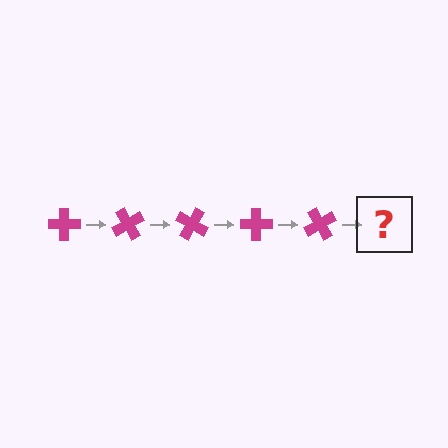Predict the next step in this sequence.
The next step is a magenta cross rotated 300 degrees.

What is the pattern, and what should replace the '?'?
The pattern is that the cross rotates 60 degrees each step. The '?' should be a magenta cross rotated 300 degrees.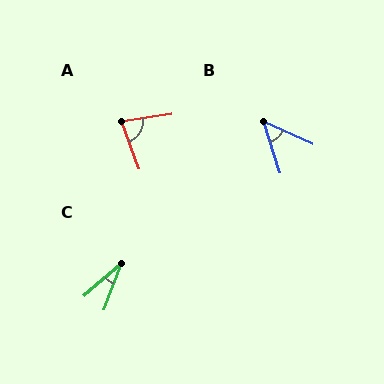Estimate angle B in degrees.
Approximately 48 degrees.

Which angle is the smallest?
C, at approximately 29 degrees.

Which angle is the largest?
A, at approximately 78 degrees.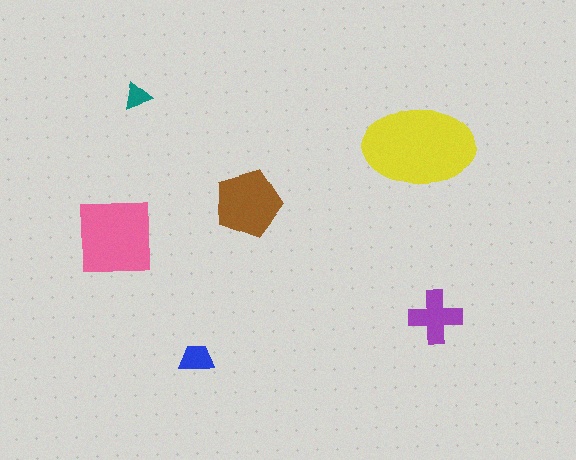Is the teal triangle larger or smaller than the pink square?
Smaller.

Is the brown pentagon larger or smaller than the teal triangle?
Larger.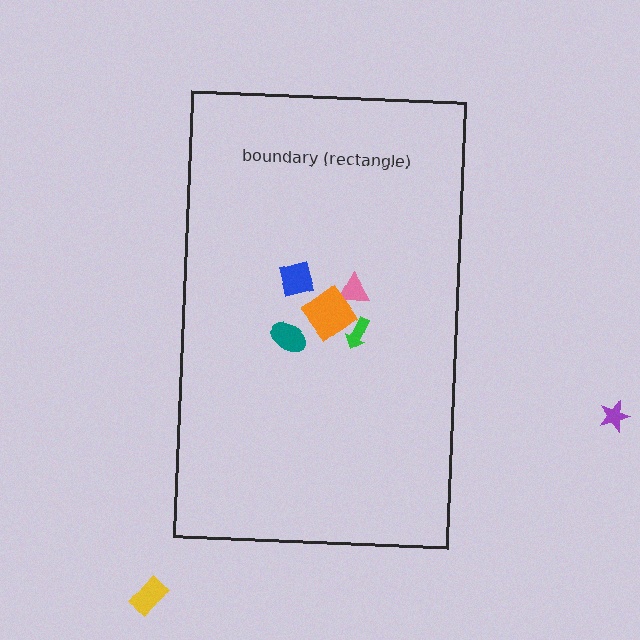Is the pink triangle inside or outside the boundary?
Inside.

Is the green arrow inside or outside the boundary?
Inside.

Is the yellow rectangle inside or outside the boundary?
Outside.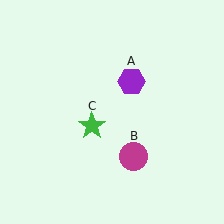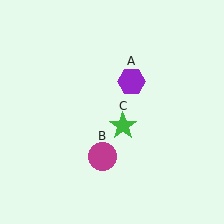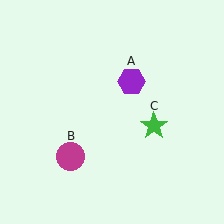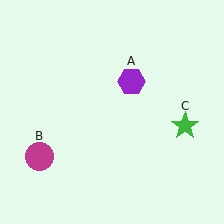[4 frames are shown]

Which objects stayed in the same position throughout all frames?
Purple hexagon (object A) remained stationary.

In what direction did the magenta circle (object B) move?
The magenta circle (object B) moved left.